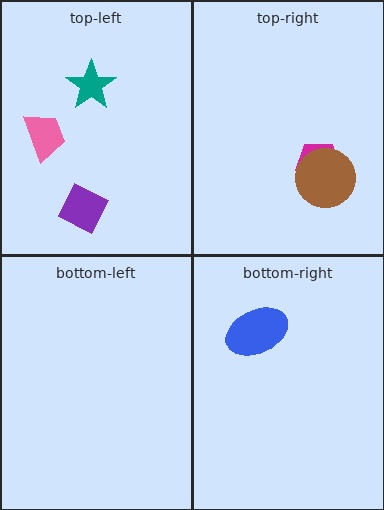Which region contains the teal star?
The top-left region.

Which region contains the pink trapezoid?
The top-left region.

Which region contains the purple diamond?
The top-left region.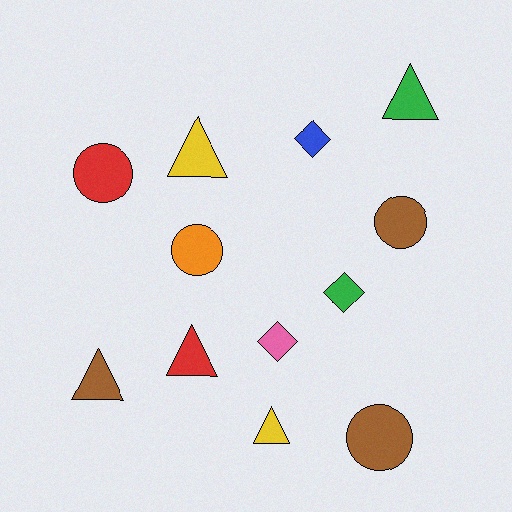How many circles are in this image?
There are 4 circles.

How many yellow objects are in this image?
There are 2 yellow objects.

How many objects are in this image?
There are 12 objects.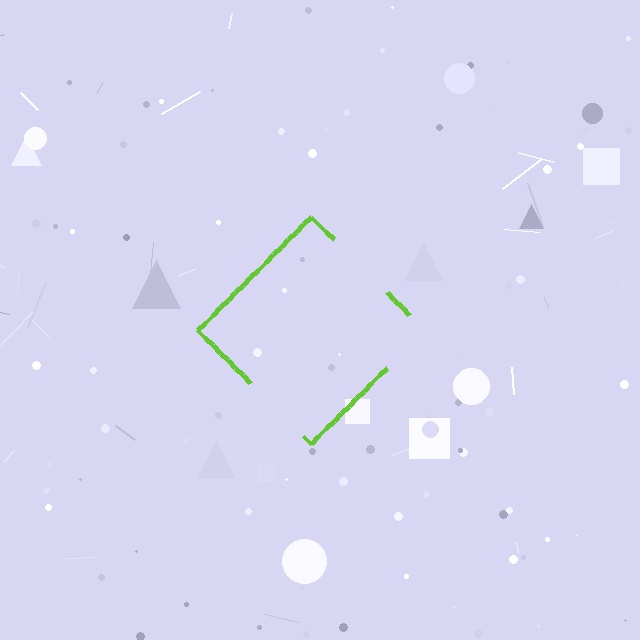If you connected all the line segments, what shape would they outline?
They would outline a diamond.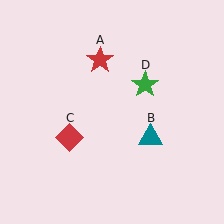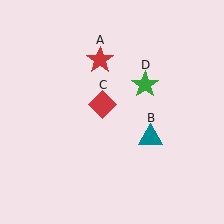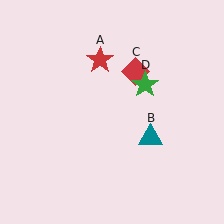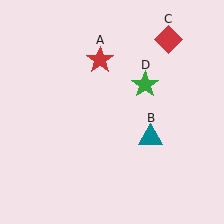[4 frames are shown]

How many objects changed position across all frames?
1 object changed position: red diamond (object C).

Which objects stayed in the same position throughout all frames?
Red star (object A) and teal triangle (object B) and green star (object D) remained stationary.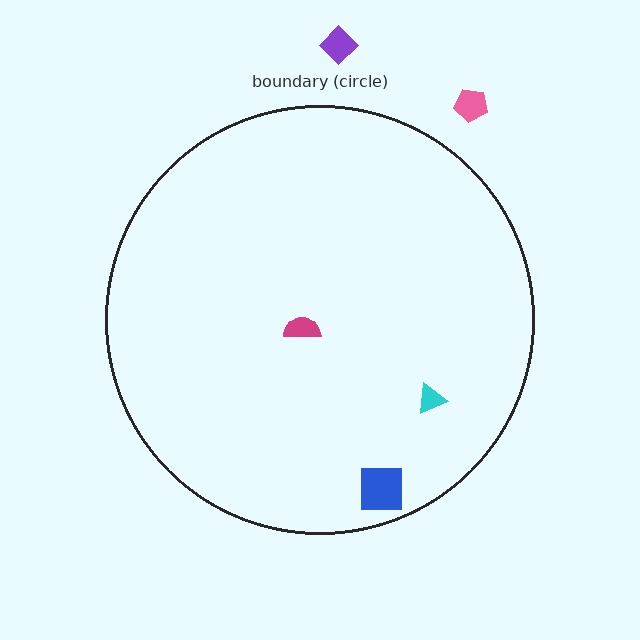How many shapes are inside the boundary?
3 inside, 2 outside.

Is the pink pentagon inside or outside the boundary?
Outside.